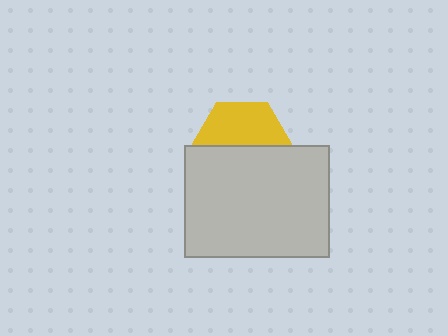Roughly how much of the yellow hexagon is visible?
About half of it is visible (roughly 50%).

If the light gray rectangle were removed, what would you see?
You would see the complete yellow hexagon.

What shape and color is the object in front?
The object in front is a light gray rectangle.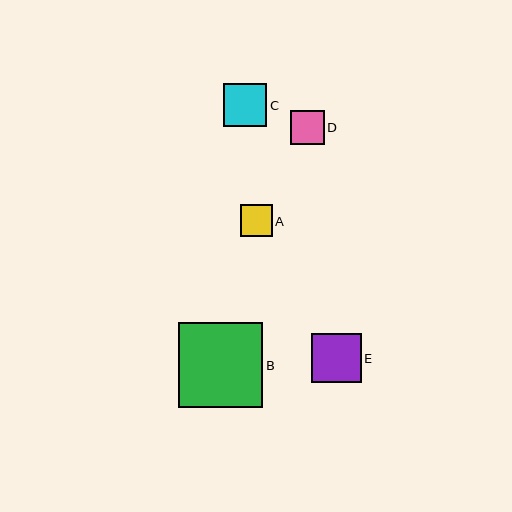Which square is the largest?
Square B is the largest with a size of approximately 85 pixels.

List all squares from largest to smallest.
From largest to smallest: B, E, C, D, A.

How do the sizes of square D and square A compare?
Square D and square A are approximately the same size.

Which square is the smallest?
Square A is the smallest with a size of approximately 32 pixels.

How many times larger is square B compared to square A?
Square B is approximately 2.7 times the size of square A.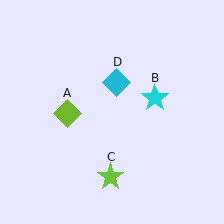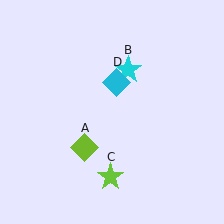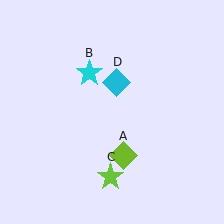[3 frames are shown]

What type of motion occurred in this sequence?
The lime diamond (object A), cyan star (object B) rotated counterclockwise around the center of the scene.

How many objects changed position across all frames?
2 objects changed position: lime diamond (object A), cyan star (object B).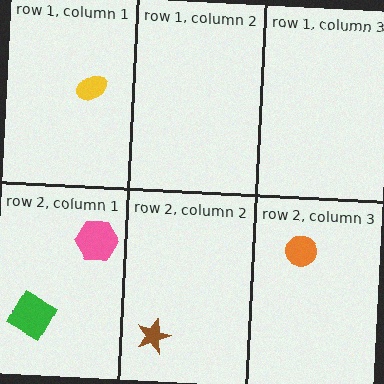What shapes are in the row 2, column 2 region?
The brown star.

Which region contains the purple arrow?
The row 2, column 1 region.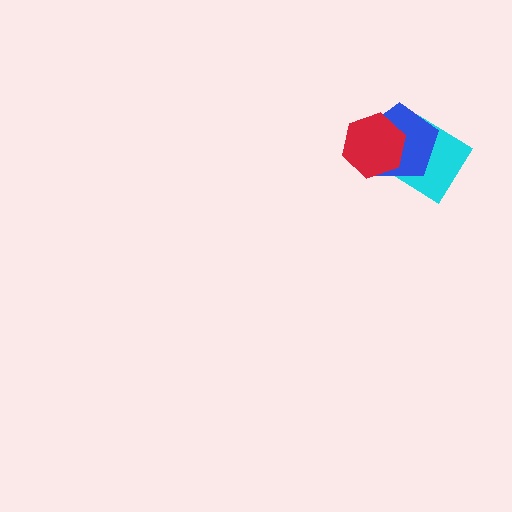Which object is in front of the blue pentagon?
The red hexagon is in front of the blue pentagon.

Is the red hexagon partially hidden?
No, no other shape covers it.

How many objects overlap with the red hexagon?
2 objects overlap with the red hexagon.